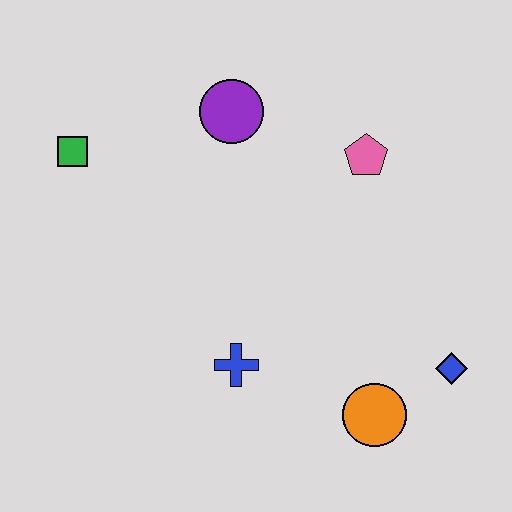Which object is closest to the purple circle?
The pink pentagon is closest to the purple circle.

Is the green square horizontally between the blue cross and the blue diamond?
No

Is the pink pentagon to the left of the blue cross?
No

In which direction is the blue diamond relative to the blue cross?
The blue diamond is to the right of the blue cross.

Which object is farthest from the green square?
The blue diamond is farthest from the green square.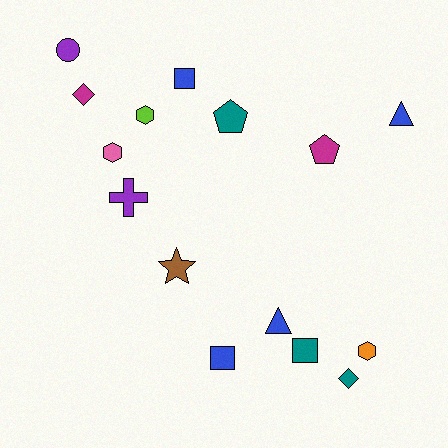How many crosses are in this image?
There is 1 cross.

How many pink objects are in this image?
There is 1 pink object.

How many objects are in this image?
There are 15 objects.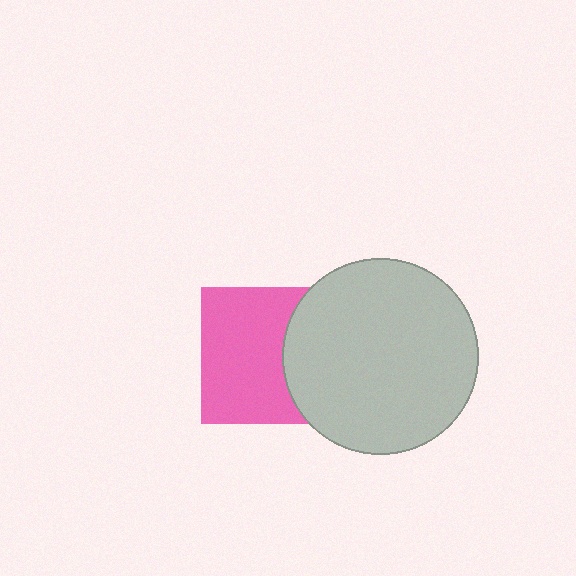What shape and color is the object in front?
The object in front is a light gray circle.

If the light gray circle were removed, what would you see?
You would see the complete pink square.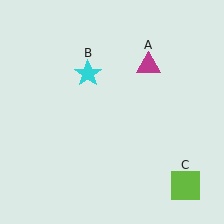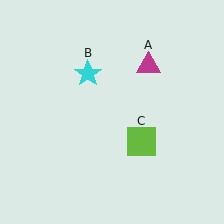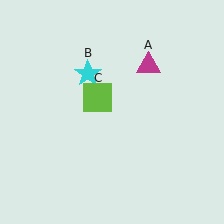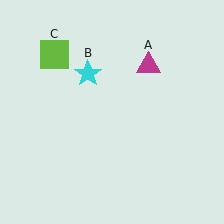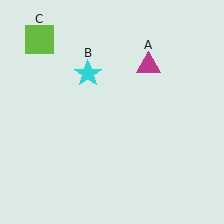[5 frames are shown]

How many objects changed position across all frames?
1 object changed position: lime square (object C).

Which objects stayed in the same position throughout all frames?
Magenta triangle (object A) and cyan star (object B) remained stationary.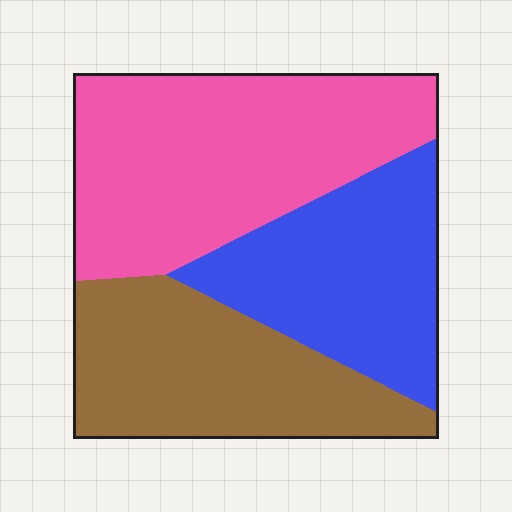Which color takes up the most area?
Pink, at roughly 40%.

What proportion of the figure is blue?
Blue covers roughly 30% of the figure.